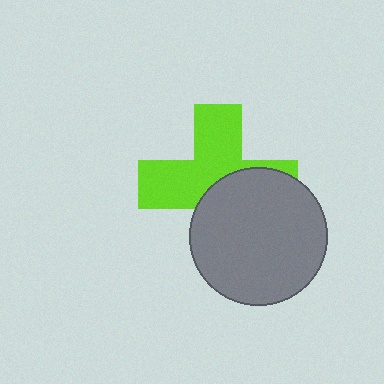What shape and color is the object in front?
The object in front is a gray circle.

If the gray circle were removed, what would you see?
You would see the complete lime cross.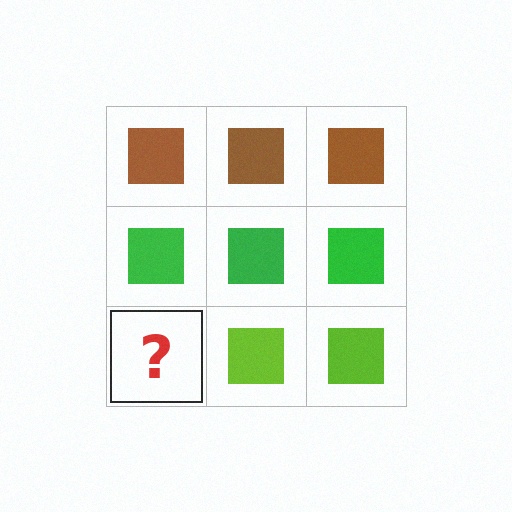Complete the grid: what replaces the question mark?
The question mark should be replaced with a lime square.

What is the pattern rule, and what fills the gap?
The rule is that each row has a consistent color. The gap should be filled with a lime square.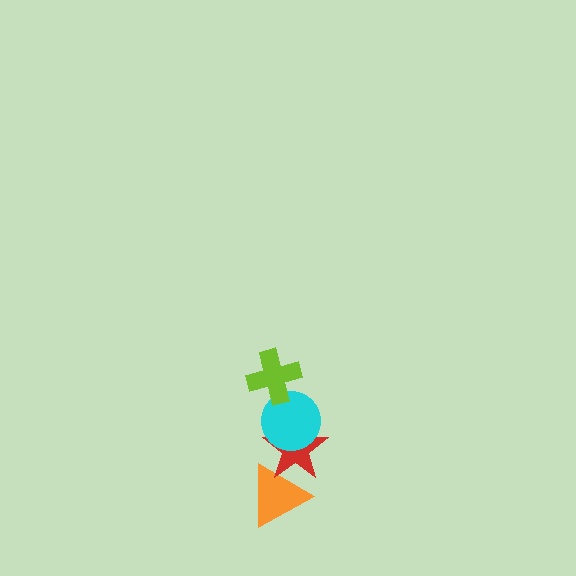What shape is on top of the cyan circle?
The lime cross is on top of the cyan circle.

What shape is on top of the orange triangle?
The red star is on top of the orange triangle.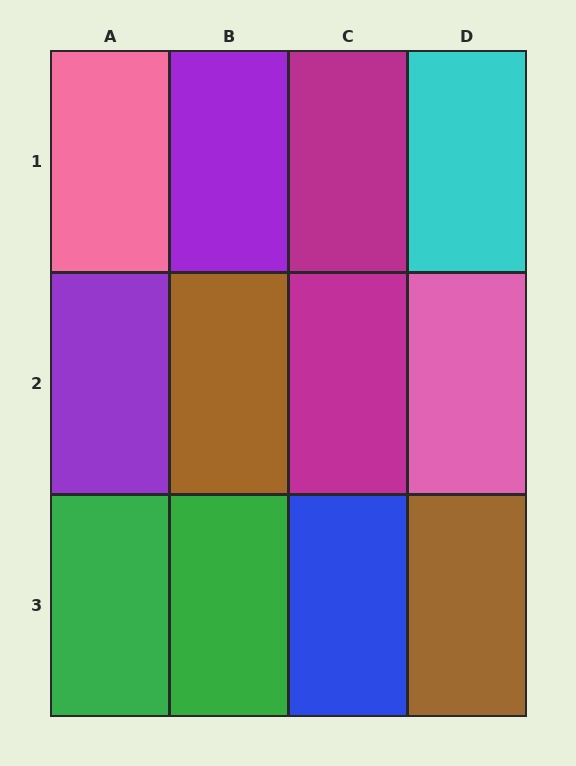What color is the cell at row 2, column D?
Pink.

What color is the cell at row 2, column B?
Brown.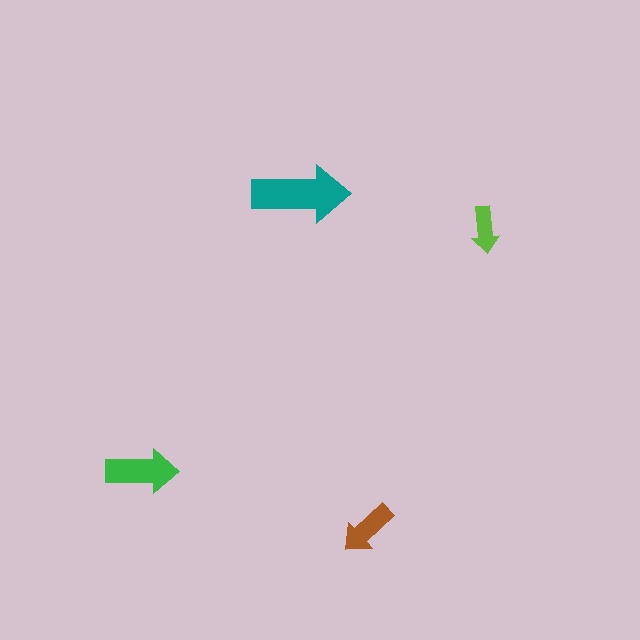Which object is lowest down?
The brown arrow is bottommost.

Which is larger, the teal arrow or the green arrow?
The teal one.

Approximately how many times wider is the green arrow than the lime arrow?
About 1.5 times wider.